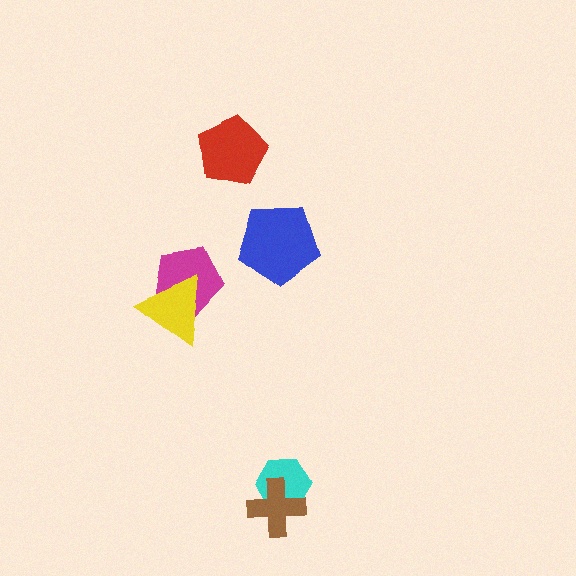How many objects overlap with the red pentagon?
0 objects overlap with the red pentagon.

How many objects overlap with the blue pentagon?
0 objects overlap with the blue pentagon.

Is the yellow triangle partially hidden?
No, no other shape covers it.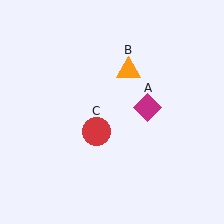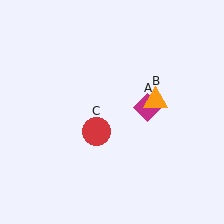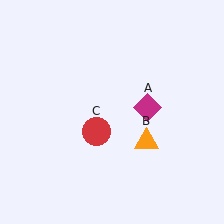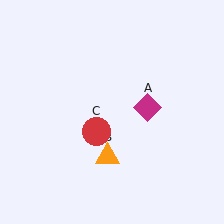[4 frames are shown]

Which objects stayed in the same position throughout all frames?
Magenta diamond (object A) and red circle (object C) remained stationary.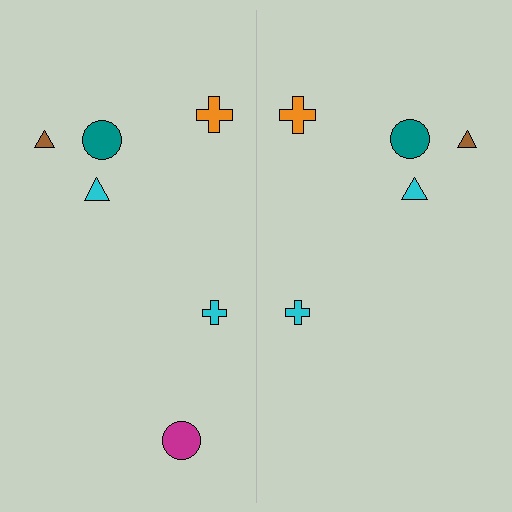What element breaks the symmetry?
A magenta circle is missing from the right side.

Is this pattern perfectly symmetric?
No, the pattern is not perfectly symmetric. A magenta circle is missing from the right side.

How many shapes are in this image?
There are 11 shapes in this image.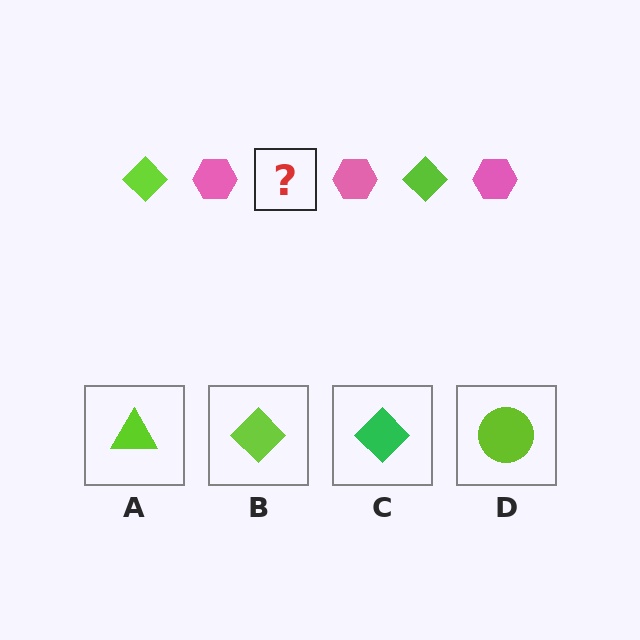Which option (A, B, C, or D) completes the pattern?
B.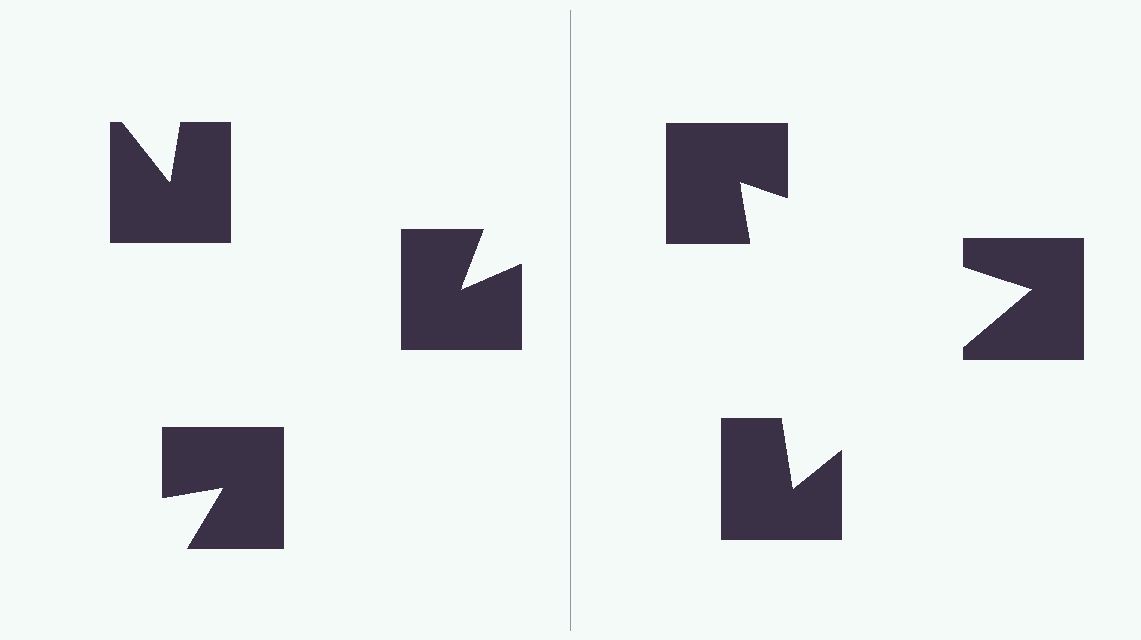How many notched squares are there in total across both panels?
6 — 3 on each side.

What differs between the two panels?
The notched squares are positioned identically on both sides; only the wedge orientations differ. On the right they align to a triangle; on the left they are misaligned.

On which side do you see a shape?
An illusory triangle appears on the right side. On the left side the wedge cuts are rotated, so no coherent shape forms.